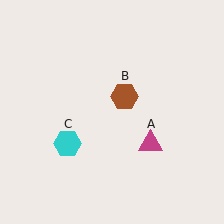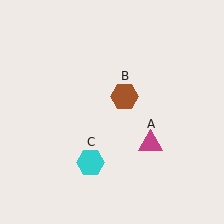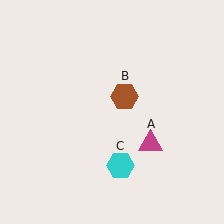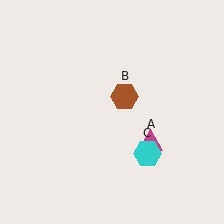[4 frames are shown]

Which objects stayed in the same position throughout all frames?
Magenta triangle (object A) and brown hexagon (object B) remained stationary.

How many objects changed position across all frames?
1 object changed position: cyan hexagon (object C).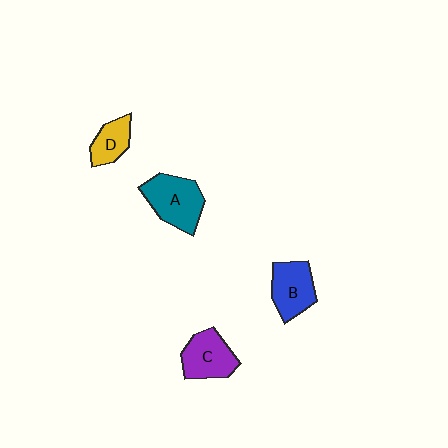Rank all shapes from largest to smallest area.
From largest to smallest: A (teal), C (purple), B (blue), D (yellow).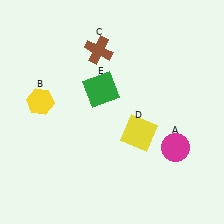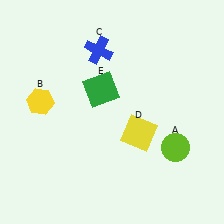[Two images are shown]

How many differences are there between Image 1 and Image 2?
There are 2 differences between the two images.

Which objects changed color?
A changed from magenta to lime. C changed from brown to blue.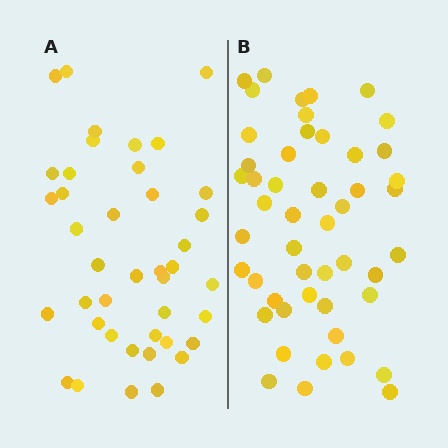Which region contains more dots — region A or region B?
Region B (the right region) has more dots.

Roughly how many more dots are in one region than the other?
Region B has roughly 8 or so more dots than region A.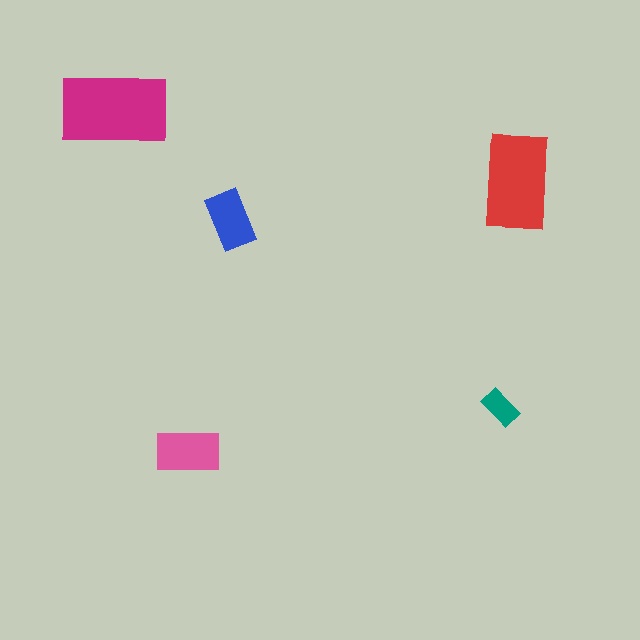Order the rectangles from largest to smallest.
the magenta one, the red one, the pink one, the blue one, the teal one.